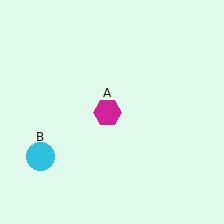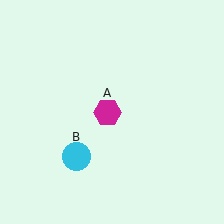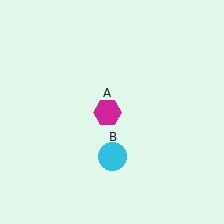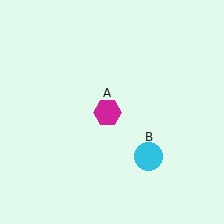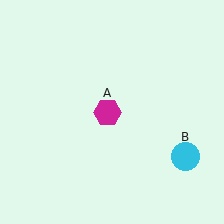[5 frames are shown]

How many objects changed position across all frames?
1 object changed position: cyan circle (object B).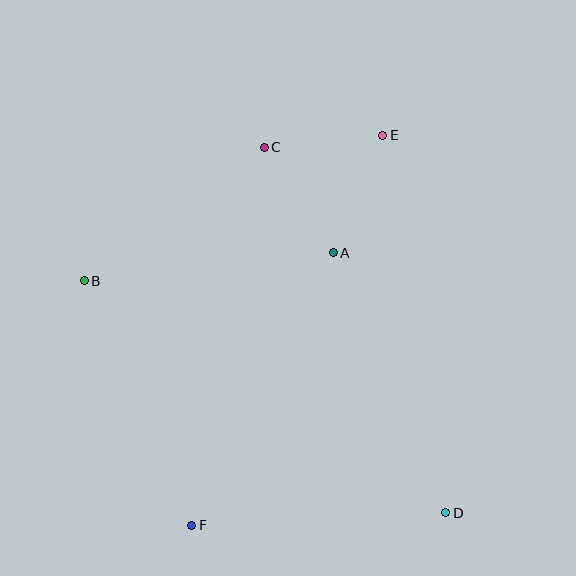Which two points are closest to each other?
Points C and E are closest to each other.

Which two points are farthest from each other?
Points E and F are farthest from each other.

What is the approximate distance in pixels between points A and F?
The distance between A and F is approximately 307 pixels.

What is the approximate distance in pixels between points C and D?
The distance between C and D is approximately 409 pixels.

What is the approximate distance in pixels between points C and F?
The distance between C and F is approximately 385 pixels.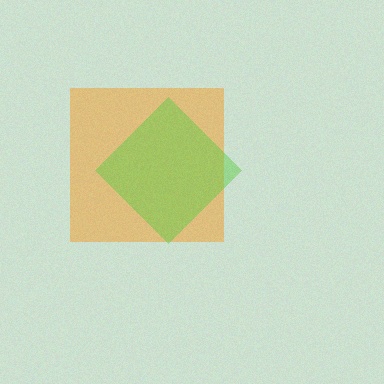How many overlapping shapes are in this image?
There are 2 overlapping shapes in the image.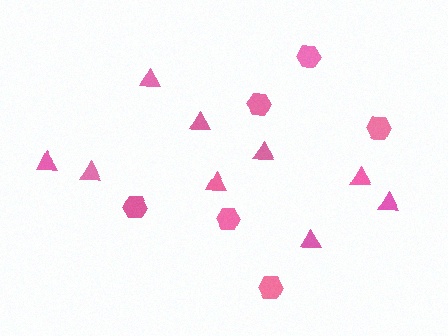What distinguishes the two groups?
There are 2 groups: one group of hexagons (6) and one group of triangles (9).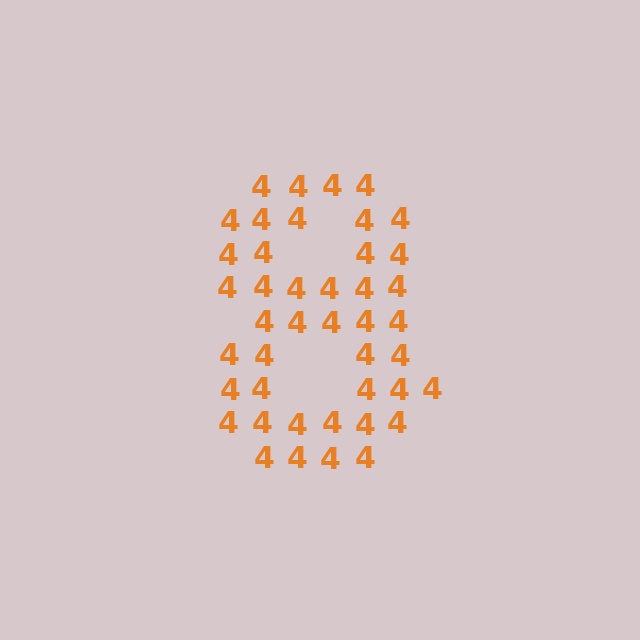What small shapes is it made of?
It is made of small digit 4's.